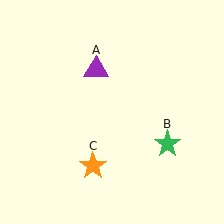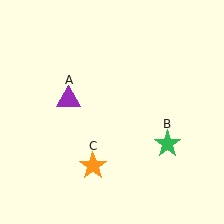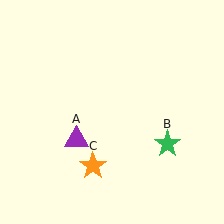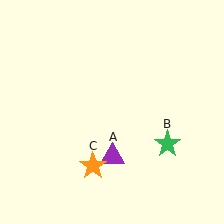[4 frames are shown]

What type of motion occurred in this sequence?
The purple triangle (object A) rotated counterclockwise around the center of the scene.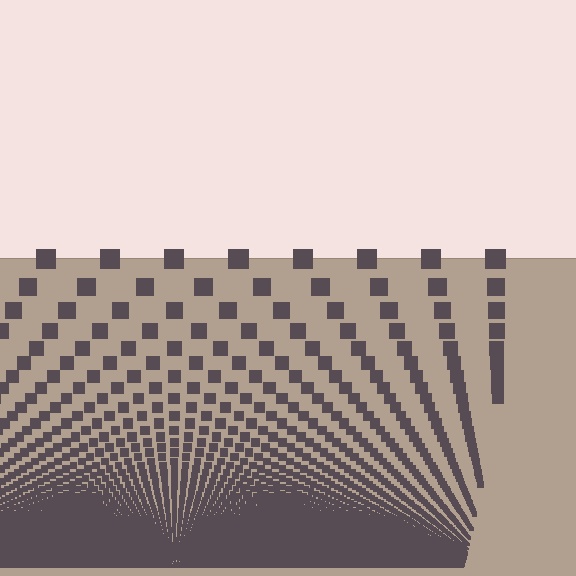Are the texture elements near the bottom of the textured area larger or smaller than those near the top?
Smaller. The gradient is inverted — elements near the bottom are smaller and denser.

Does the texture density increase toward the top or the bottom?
Density increases toward the bottom.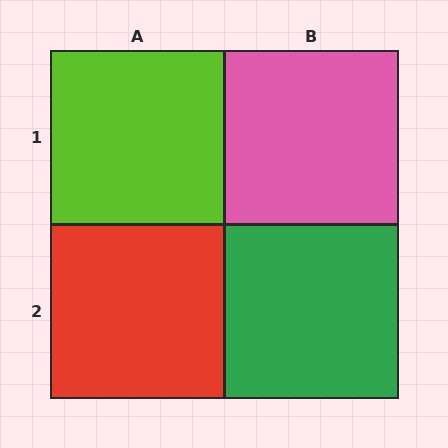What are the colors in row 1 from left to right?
Lime, pink.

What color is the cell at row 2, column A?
Red.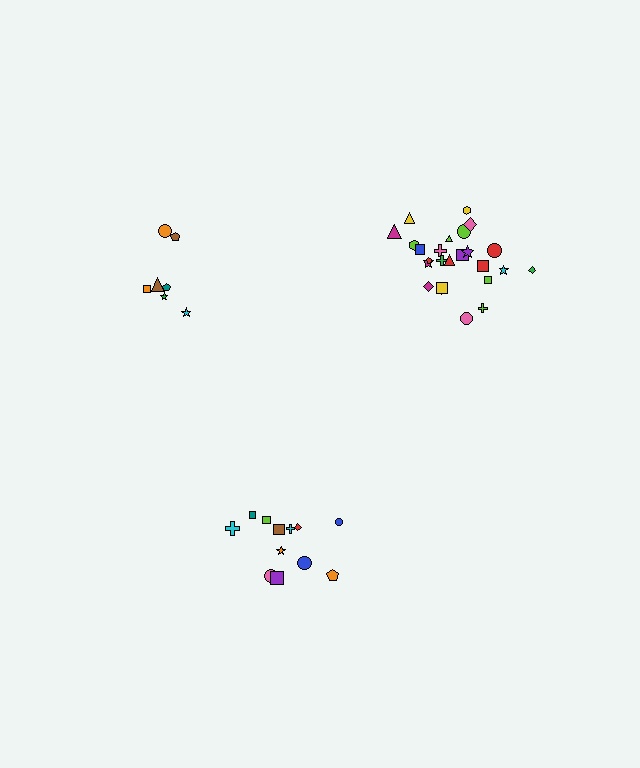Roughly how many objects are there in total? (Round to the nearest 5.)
Roughly 45 objects in total.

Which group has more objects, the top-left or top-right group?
The top-right group.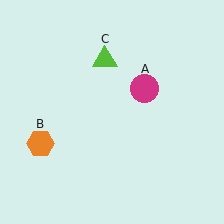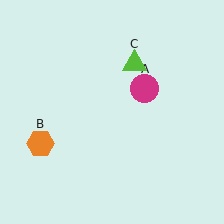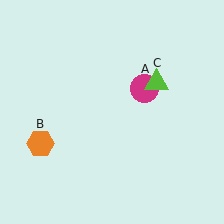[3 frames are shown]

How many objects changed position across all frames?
1 object changed position: lime triangle (object C).